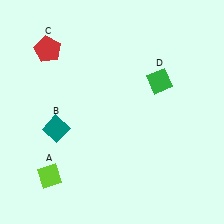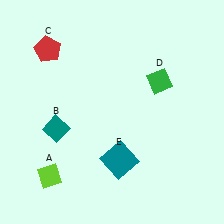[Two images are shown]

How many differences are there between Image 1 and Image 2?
There is 1 difference between the two images.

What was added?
A teal square (E) was added in Image 2.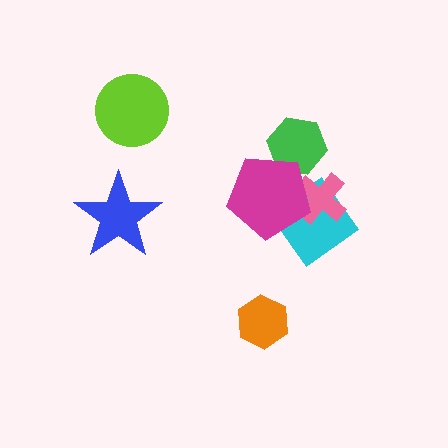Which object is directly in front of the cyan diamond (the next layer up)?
The pink cross is directly in front of the cyan diamond.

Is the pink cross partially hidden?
Yes, it is partially covered by another shape.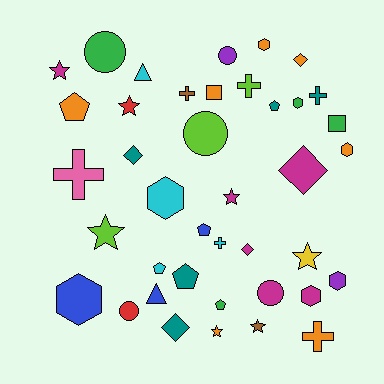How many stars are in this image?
There are 7 stars.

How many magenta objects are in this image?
There are 6 magenta objects.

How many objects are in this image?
There are 40 objects.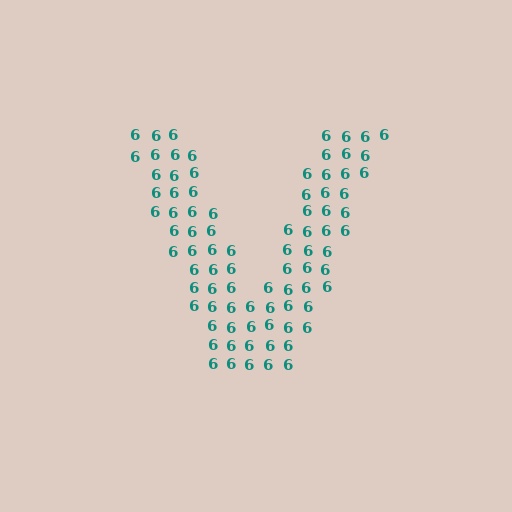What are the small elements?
The small elements are digit 6's.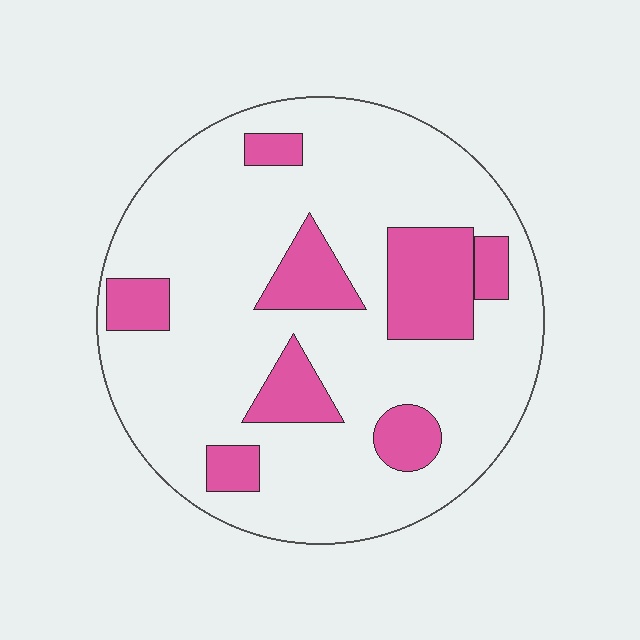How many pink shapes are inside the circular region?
8.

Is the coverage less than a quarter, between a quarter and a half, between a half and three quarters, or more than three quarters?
Less than a quarter.